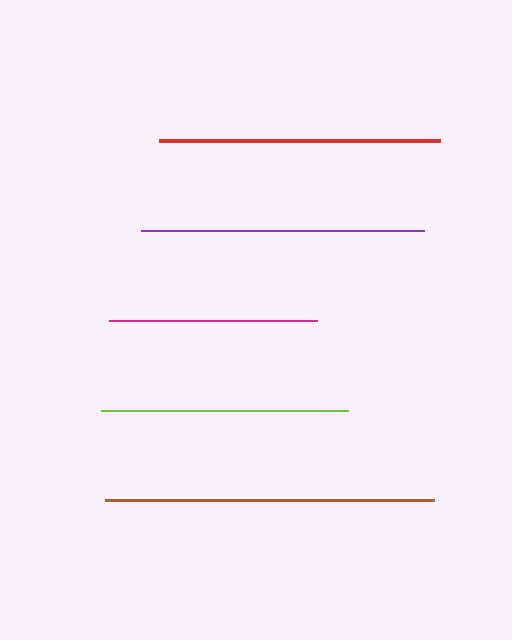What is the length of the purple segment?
The purple segment is approximately 283 pixels long.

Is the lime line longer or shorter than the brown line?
The brown line is longer than the lime line.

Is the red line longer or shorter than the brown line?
The brown line is longer than the red line.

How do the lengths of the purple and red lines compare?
The purple and red lines are approximately the same length.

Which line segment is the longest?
The brown line is the longest at approximately 329 pixels.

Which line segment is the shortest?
The magenta line is the shortest at approximately 207 pixels.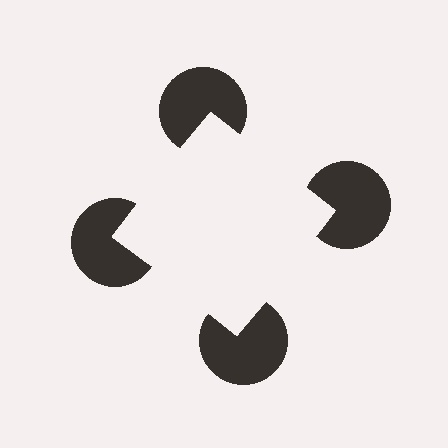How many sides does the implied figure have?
4 sides.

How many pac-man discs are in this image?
There are 4 — one at each vertex of the illusory square.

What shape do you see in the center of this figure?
An illusory square — its edges are inferred from the aligned wedge cuts in the pac-man discs, not physically drawn.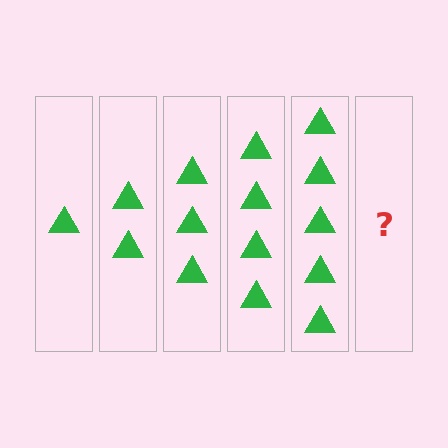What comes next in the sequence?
The next element should be 6 triangles.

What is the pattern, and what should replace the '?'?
The pattern is that each step adds one more triangle. The '?' should be 6 triangles.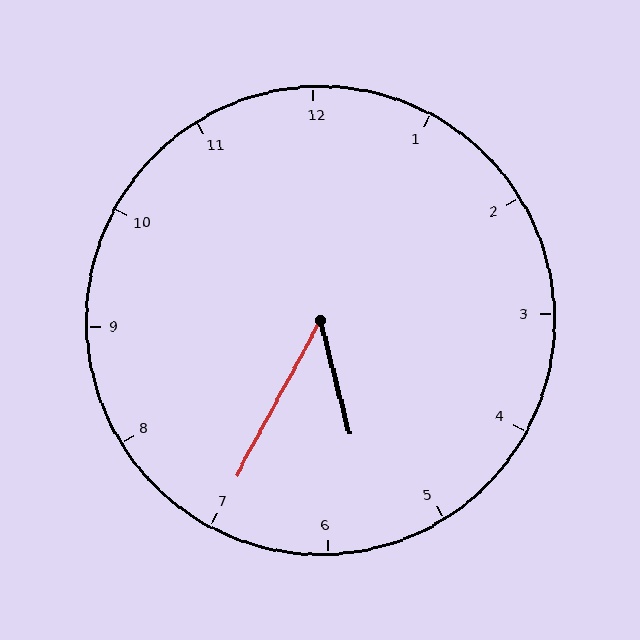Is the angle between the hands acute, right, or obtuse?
It is acute.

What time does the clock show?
5:35.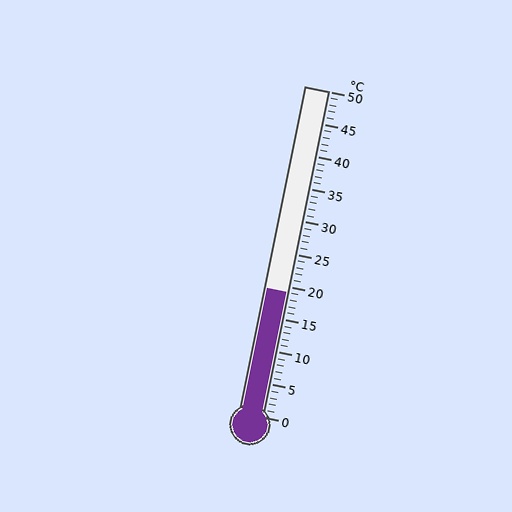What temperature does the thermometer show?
The thermometer shows approximately 19°C.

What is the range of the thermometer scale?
The thermometer scale ranges from 0°C to 50°C.